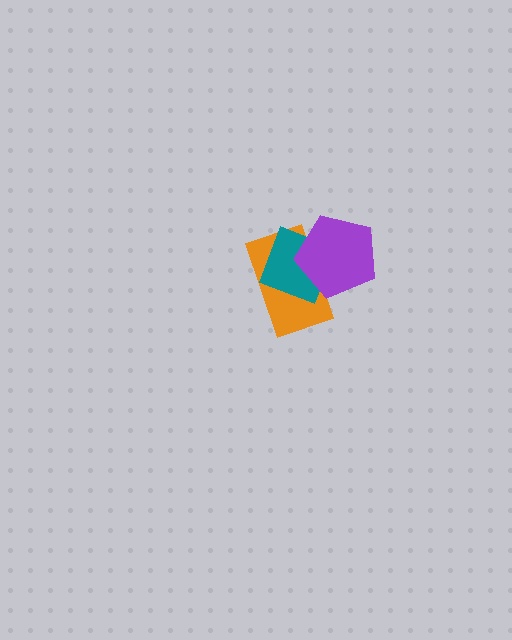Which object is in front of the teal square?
The purple pentagon is in front of the teal square.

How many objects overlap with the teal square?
2 objects overlap with the teal square.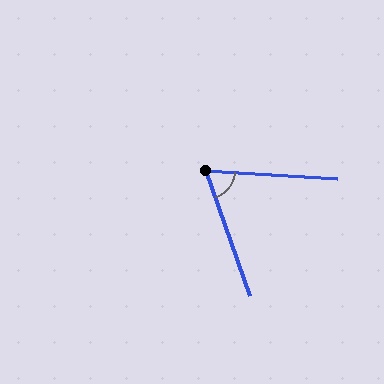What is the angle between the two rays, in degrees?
Approximately 67 degrees.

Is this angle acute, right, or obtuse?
It is acute.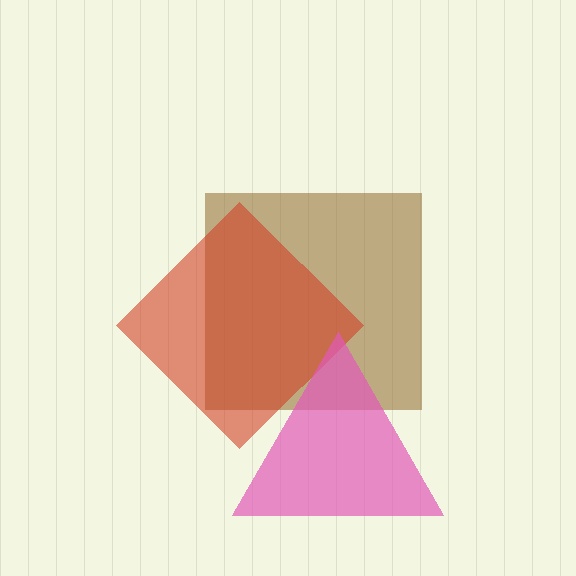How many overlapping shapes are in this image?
There are 3 overlapping shapes in the image.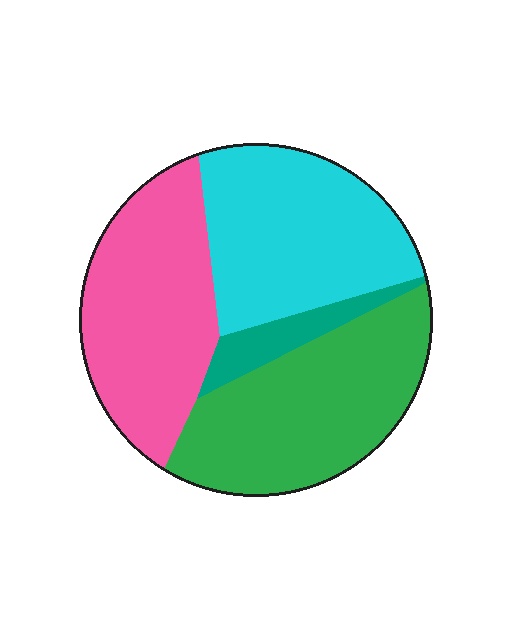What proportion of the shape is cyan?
Cyan covers 30% of the shape.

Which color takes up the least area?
Teal, at roughly 5%.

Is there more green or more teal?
Green.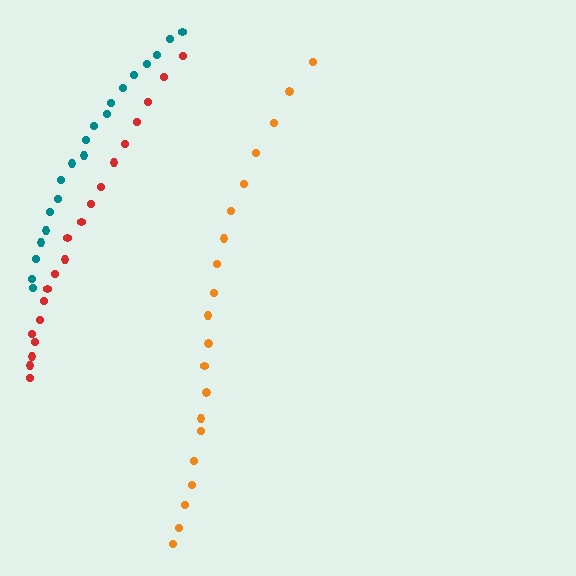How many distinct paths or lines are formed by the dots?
There are 3 distinct paths.